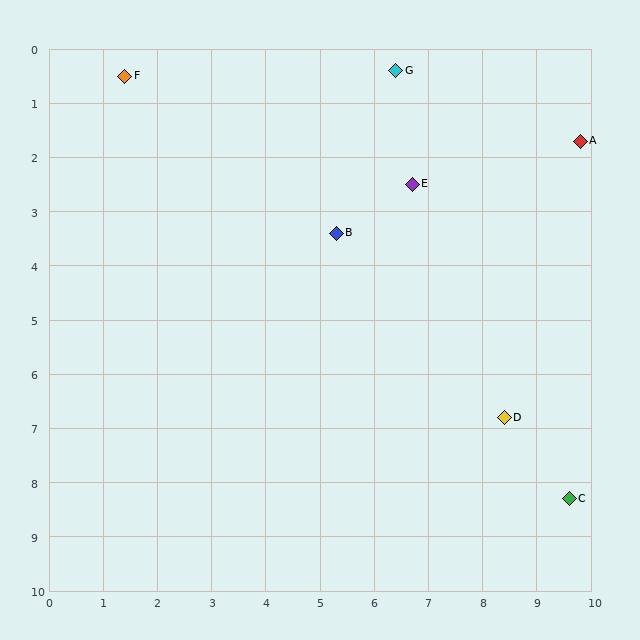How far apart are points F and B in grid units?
Points F and B are about 4.9 grid units apart.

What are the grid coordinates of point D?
Point D is at approximately (8.4, 6.8).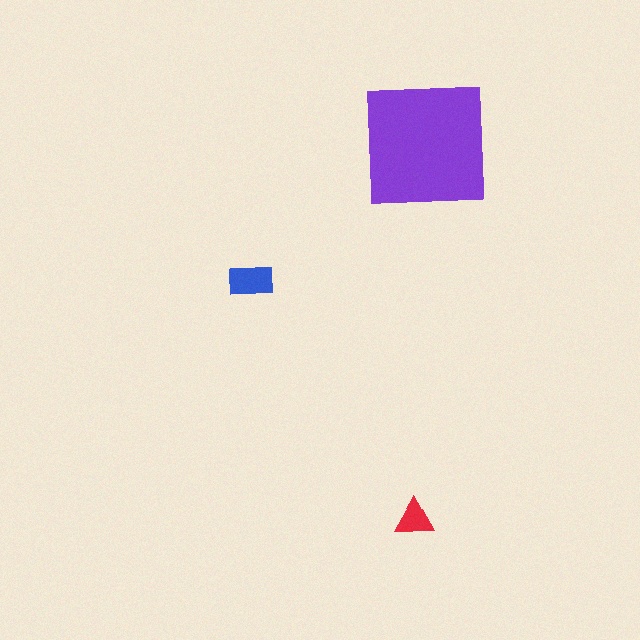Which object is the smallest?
The red triangle.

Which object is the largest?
The purple square.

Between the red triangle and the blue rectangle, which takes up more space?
The blue rectangle.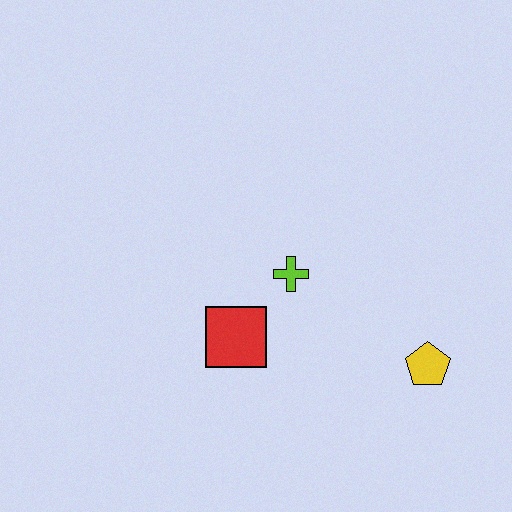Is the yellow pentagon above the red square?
No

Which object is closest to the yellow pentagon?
The lime cross is closest to the yellow pentagon.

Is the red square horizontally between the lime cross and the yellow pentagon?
No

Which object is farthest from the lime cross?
The yellow pentagon is farthest from the lime cross.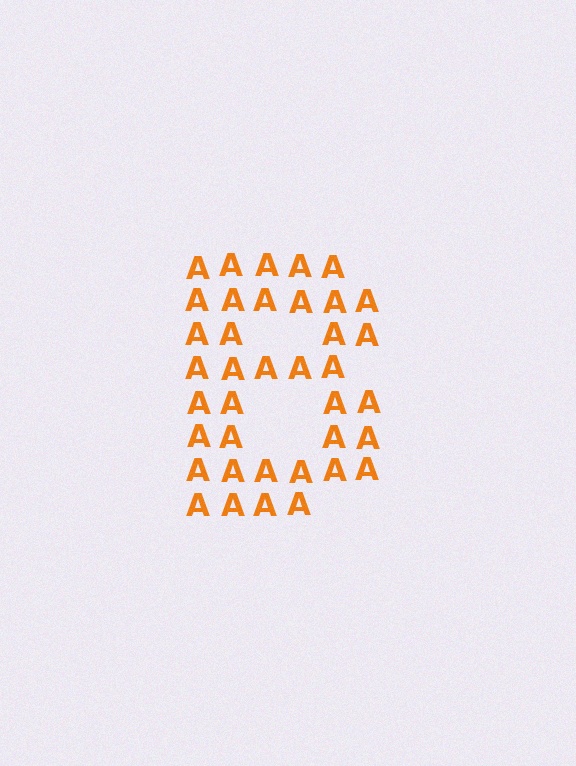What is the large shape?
The large shape is the letter B.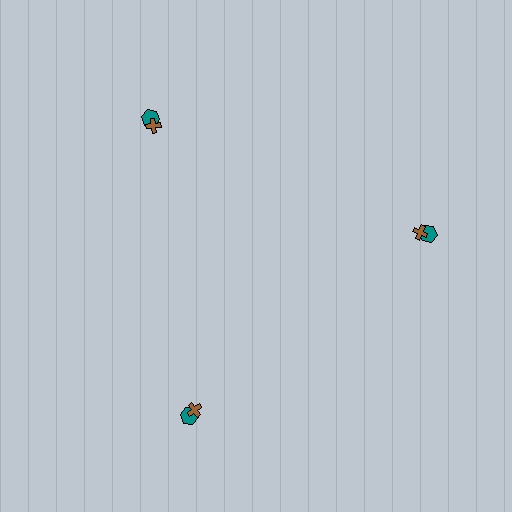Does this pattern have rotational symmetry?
Yes, this pattern has 3-fold rotational symmetry. It looks the same after rotating 120 degrees around the center.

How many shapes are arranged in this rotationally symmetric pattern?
There are 6 shapes, arranged in 3 groups of 2.